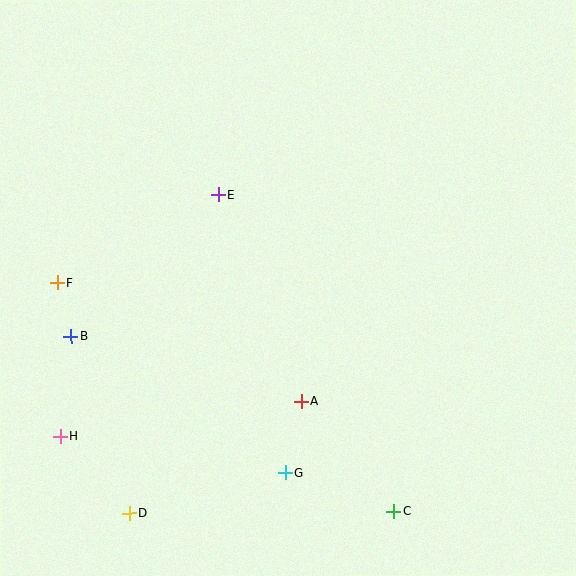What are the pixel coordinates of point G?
Point G is at (285, 473).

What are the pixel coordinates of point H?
Point H is at (61, 437).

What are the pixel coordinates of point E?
Point E is at (218, 194).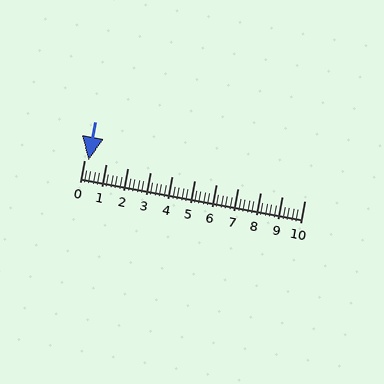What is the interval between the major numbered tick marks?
The major tick marks are spaced 1 units apart.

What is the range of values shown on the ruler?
The ruler shows values from 0 to 10.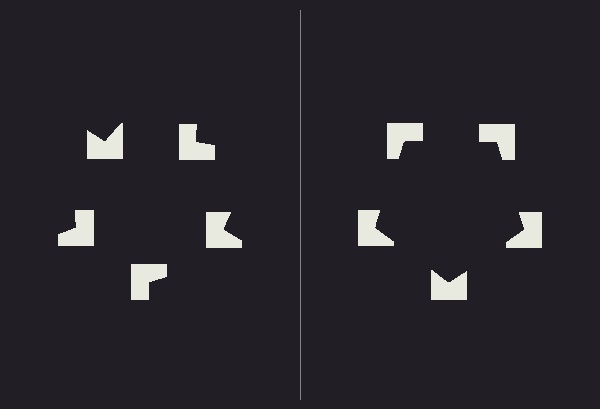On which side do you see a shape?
An illusory pentagon appears on the right side. On the left side the wedge cuts are rotated, so no coherent shape forms.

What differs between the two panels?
The notched squares are positioned identically on both sides; only the wedge orientations differ. On the right they align to a pentagon; on the left they are misaligned.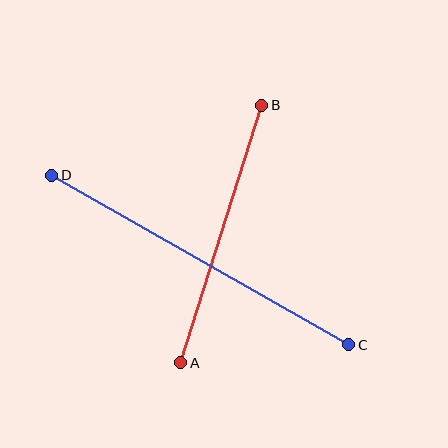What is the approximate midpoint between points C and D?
The midpoint is at approximately (200, 260) pixels.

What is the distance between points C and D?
The distance is approximately 342 pixels.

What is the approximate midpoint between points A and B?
The midpoint is at approximately (221, 234) pixels.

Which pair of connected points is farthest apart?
Points C and D are farthest apart.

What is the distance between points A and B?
The distance is approximately 270 pixels.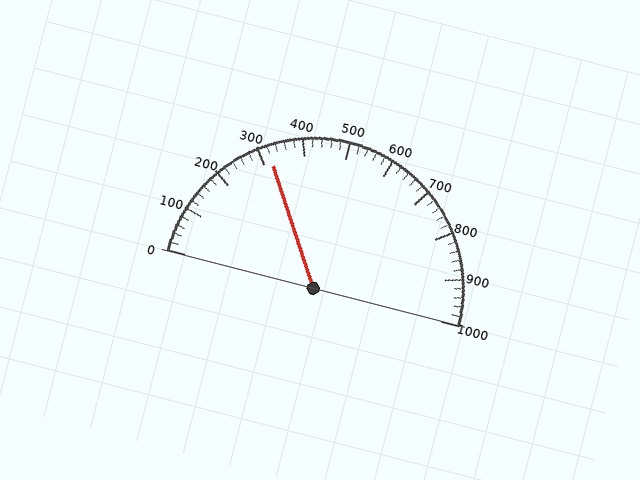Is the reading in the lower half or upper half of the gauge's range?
The reading is in the lower half of the range (0 to 1000).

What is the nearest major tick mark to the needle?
The nearest major tick mark is 300.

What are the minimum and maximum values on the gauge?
The gauge ranges from 0 to 1000.